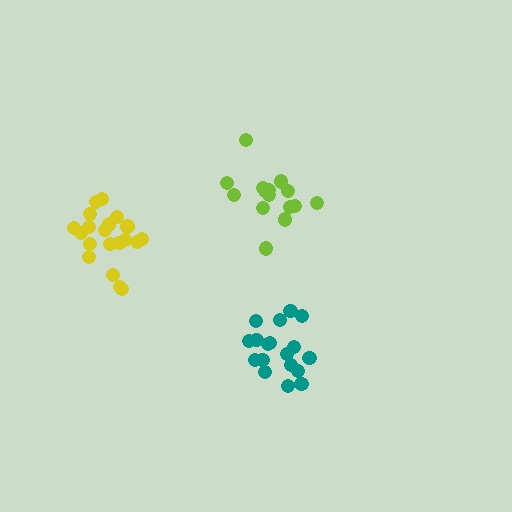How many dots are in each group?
Group 1: 20 dots, Group 2: 15 dots, Group 3: 18 dots (53 total).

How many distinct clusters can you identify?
There are 3 distinct clusters.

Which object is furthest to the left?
The yellow cluster is leftmost.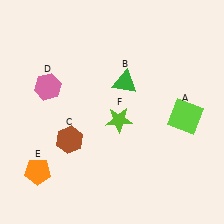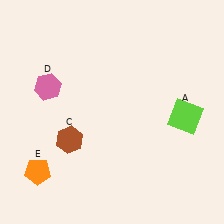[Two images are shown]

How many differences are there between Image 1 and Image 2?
There are 2 differences between the two images.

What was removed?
The lime star (F), the green triangle (B) were removed in Image 2.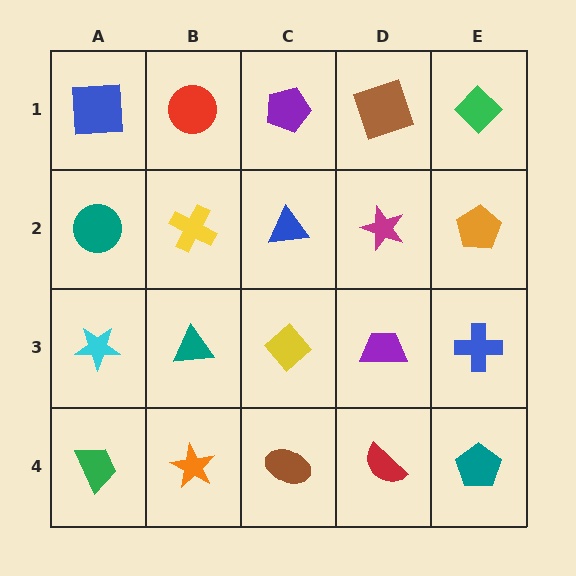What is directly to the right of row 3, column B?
A yellow diamond.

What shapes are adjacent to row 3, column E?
An orange pentagon (row 2, column E), a teal pentagon (row 4, column E), a purple trapezoid (row 3, column D).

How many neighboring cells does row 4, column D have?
3.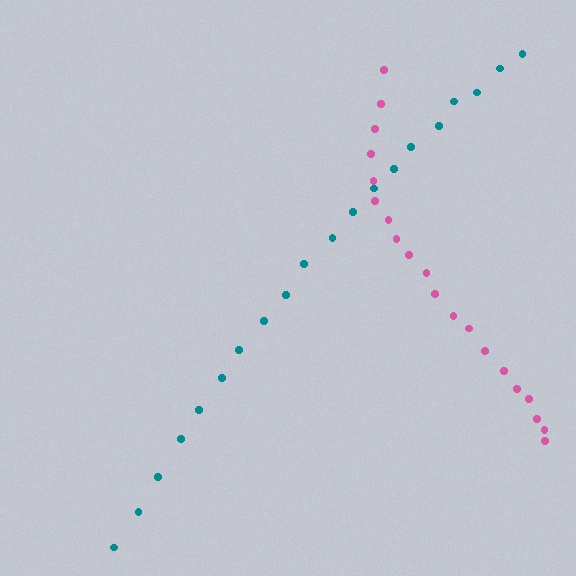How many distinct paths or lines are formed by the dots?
There are 2 distinct paths.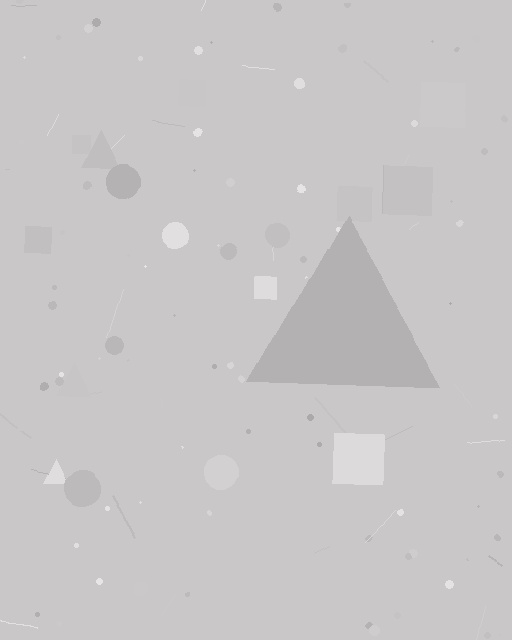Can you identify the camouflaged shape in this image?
The camouflaged shape is a triangle.